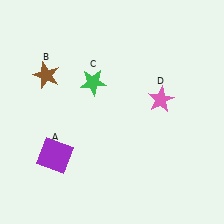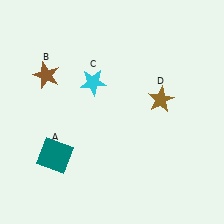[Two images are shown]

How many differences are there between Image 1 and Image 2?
There are 3 differences between the two images.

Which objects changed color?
A changed from purple to teal. C changed from green to cyan. D changed from pink to brown.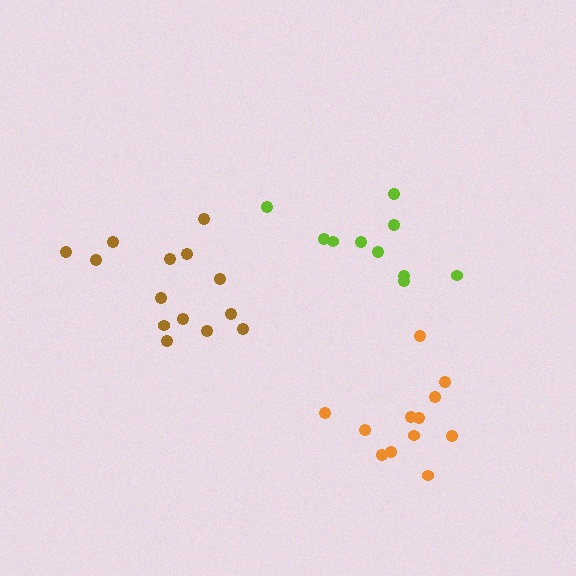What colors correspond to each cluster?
The clusters are colored: orange, lime, brown.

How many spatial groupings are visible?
There are 3 spatial groupings.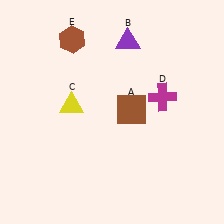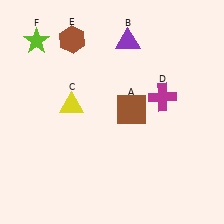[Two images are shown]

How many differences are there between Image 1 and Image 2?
There is 1 difference between the two images.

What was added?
A lime star (F) was added in Image 2.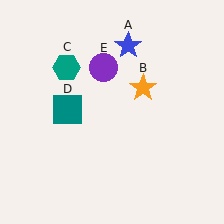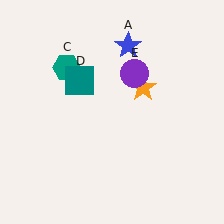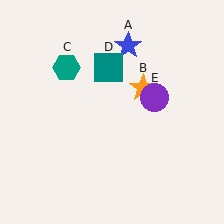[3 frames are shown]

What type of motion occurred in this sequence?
The teal square (object D), purple circle (object E) rotated clockwise around the center of the scene.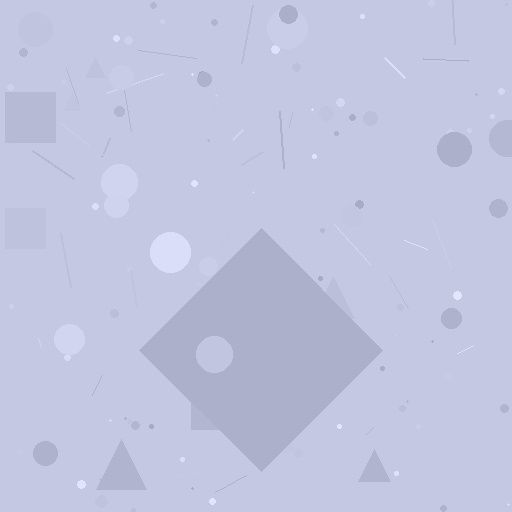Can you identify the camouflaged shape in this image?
The camouflaged shape is a diamond.